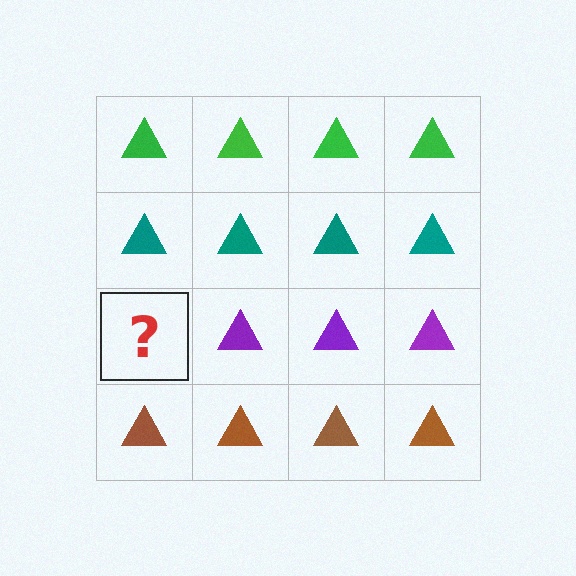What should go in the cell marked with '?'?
The missing cell should contain a purple triangle.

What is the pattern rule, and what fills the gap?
The rule is that each row has a consistent color. The gap should be filled with a purple triangle.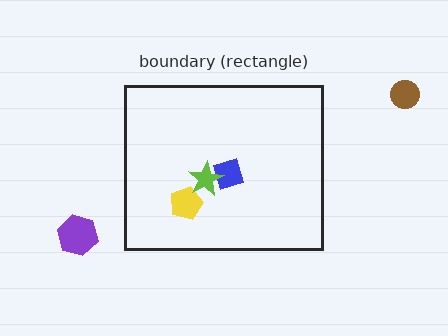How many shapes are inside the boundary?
3 inside, 2 outside.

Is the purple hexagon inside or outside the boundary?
Outside.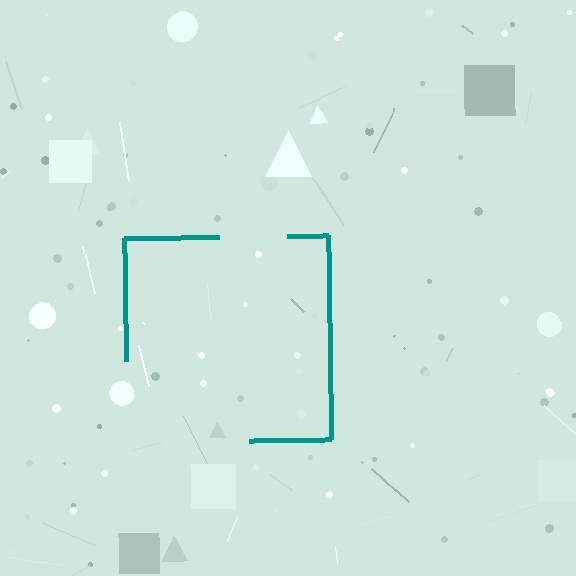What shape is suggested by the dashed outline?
The dashed outline suggests a square.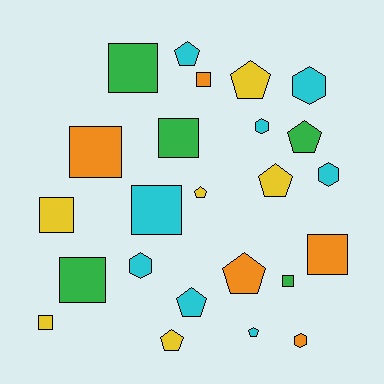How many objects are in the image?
There are 24 objects.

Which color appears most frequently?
Cyan, with 8 objects.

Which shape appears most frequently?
Square, with 10 objects.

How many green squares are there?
There are 4 green squares.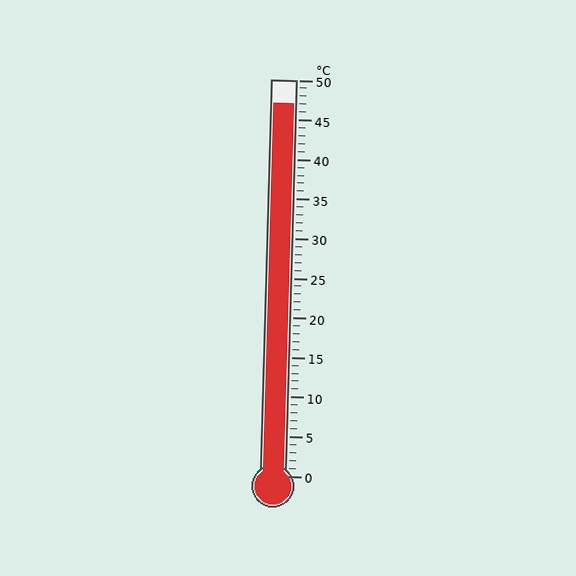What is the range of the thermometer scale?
The thermometer scale ranges from 0°C to 50°C.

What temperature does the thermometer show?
The thermometer shows approximately 47°C.